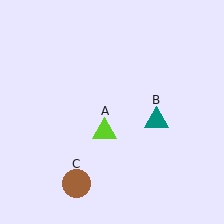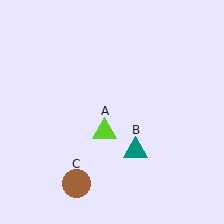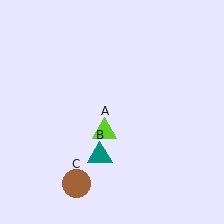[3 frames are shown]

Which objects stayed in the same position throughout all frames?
Lime triangle (object A) and brown circle (object C) remained stationary.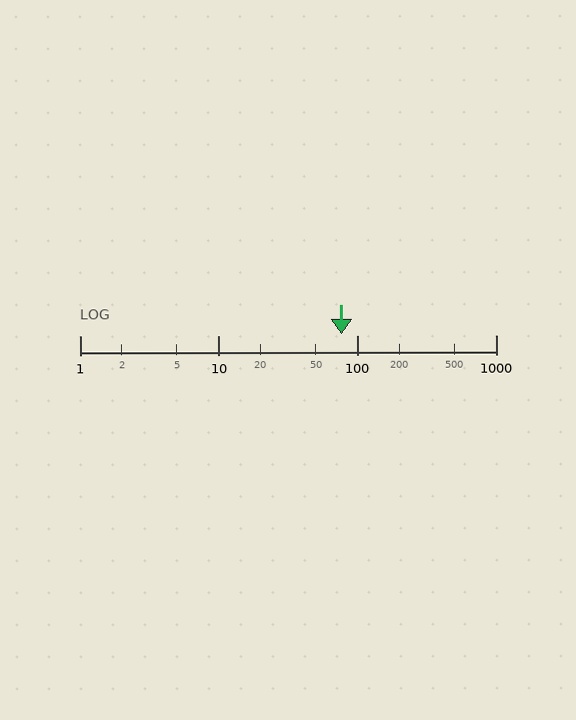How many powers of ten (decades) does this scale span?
The scale spans 3 decades, from 1 to 1000.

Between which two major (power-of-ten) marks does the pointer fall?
The pointer is between 10 and 100.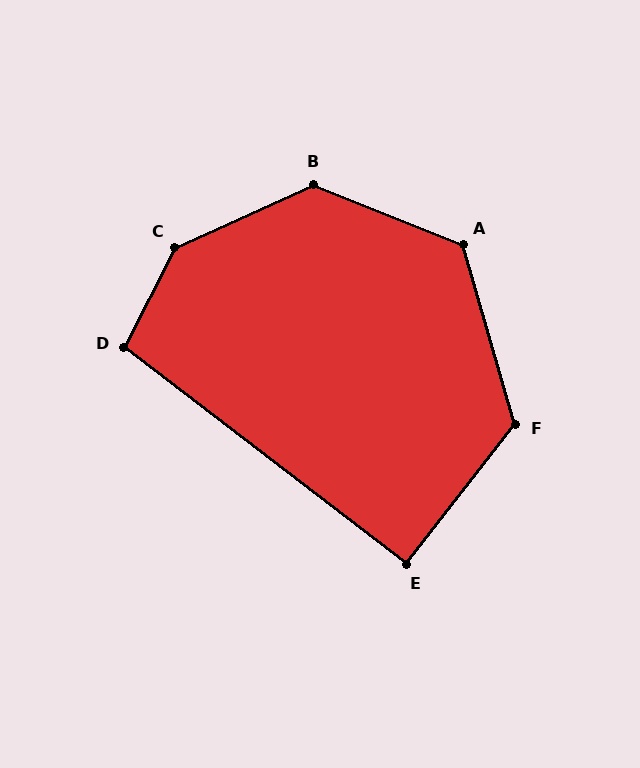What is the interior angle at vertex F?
Approximately 126 degrees (obtuse).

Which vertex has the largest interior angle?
C, at approximately 141 degrees.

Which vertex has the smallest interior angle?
E, at approximately 91 degrees.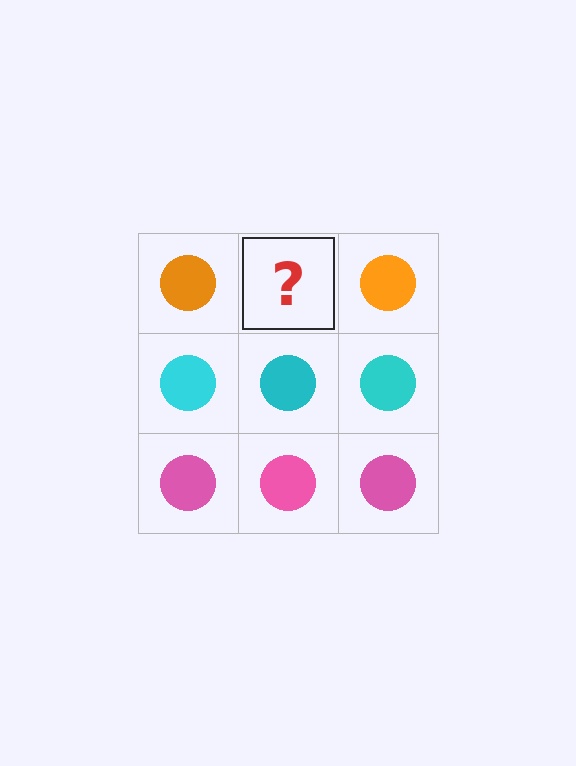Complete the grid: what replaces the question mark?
The question mark should be replaced with an orange circle.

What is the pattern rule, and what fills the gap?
The rule is that each row has a consistent color. The gap should be filled with an orange circle.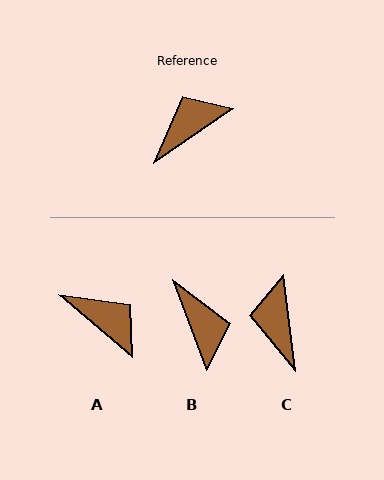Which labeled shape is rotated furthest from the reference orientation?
B, about 104 degrees away.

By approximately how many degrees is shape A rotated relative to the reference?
Approximately 75 degrees clockwise.